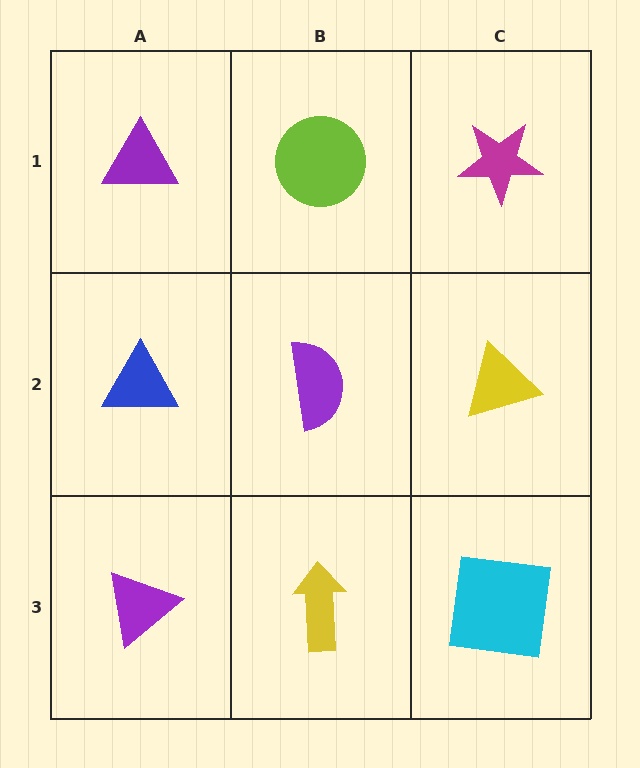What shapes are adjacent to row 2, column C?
A magenta star (row 1, column C), a cyan square (row 3, column C), a purple semicircle (row 2, column B).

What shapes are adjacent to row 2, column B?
A lime circle (row 1, column B), a yellow arrow (row 3, column B), a blue triangle (row 2, column A), a yellow triangle (row 2, column C).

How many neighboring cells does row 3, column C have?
2.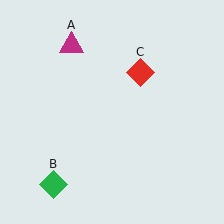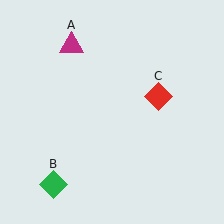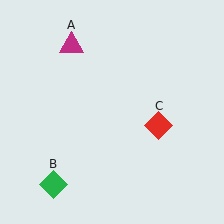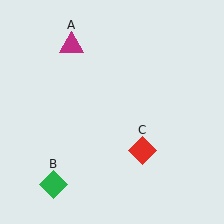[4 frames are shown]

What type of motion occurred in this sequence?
The red diamond (object C) rotated clockwise around the center of the scene.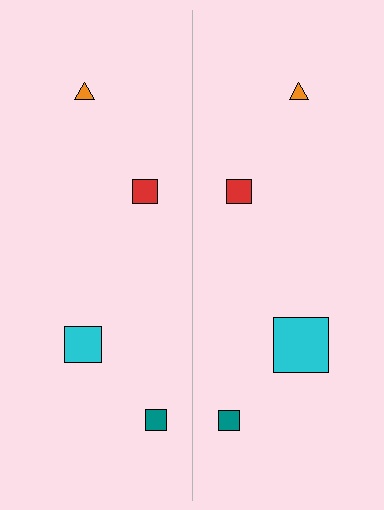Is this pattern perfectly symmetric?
No, the pattern is not perfectly symmetric. The cyan square on the right side has a different size than its mirror counterpart.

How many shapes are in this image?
There are 8 shapes in this image.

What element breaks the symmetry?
The cyan square on the right side has a different size than its mirror counterpart.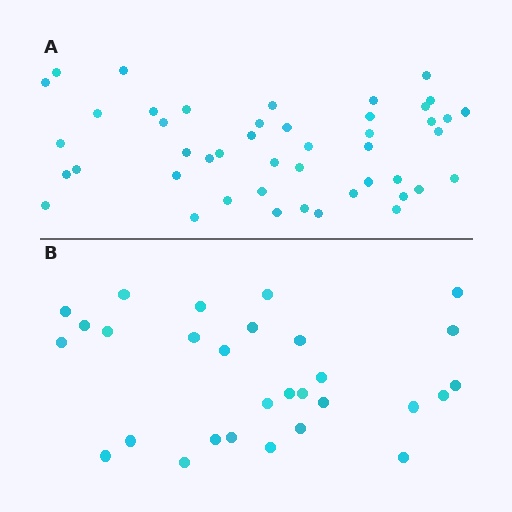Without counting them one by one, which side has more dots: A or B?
Region A (the top region) has more dots.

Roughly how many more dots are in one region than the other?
Region A has approximately 15 more dots than region B.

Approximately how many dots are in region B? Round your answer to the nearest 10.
About 30 dots. (The exact count is 29, which rounds to 30.)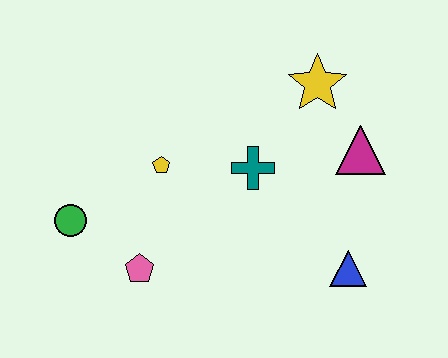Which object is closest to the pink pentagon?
The green circle is closest to the pink pentagon.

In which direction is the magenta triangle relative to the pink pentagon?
The magenta triangle is to the right of the pink pentagon.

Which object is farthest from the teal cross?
The green circle is farthest from the teal cross.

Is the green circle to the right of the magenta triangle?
No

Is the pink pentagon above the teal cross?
No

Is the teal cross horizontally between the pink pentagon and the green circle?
No